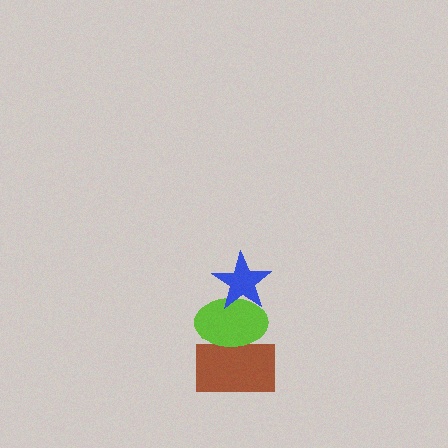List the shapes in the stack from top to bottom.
From top to bottom: the blue star, the lime ellipse, the brown rectangle.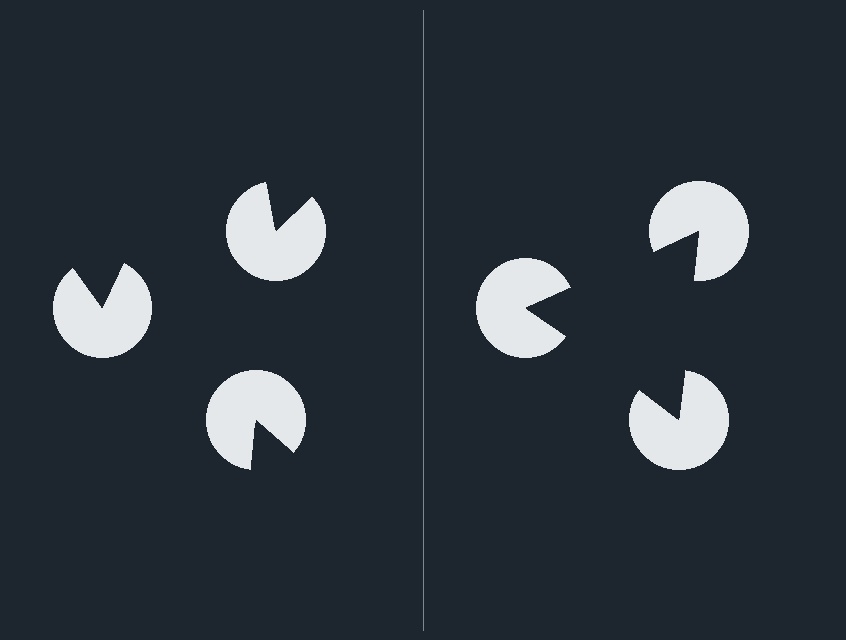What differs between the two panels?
The pac-man discs are positioned identically on both sides; only the wedge orientations differ. On the right they align to a triangle; on the left they are misaligned.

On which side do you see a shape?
An illusory triangle appears on the right side. On the left side the wedge cuts are rotated, so no coherent shape forms.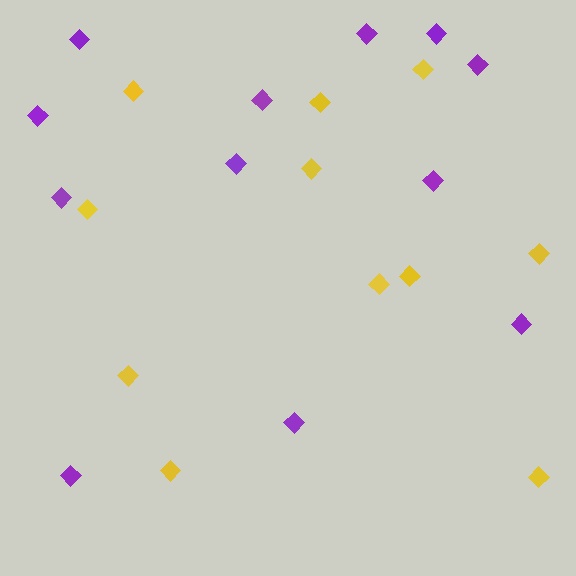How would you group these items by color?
There are 2 groups: one group of yellow diamonds (11) and one group of purple diamonds (12).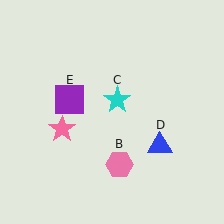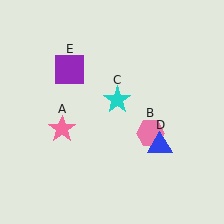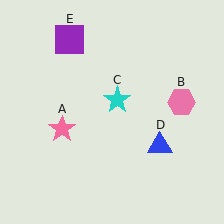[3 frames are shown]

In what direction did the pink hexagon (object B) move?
The pink hexagon (object B) moved up and to the right.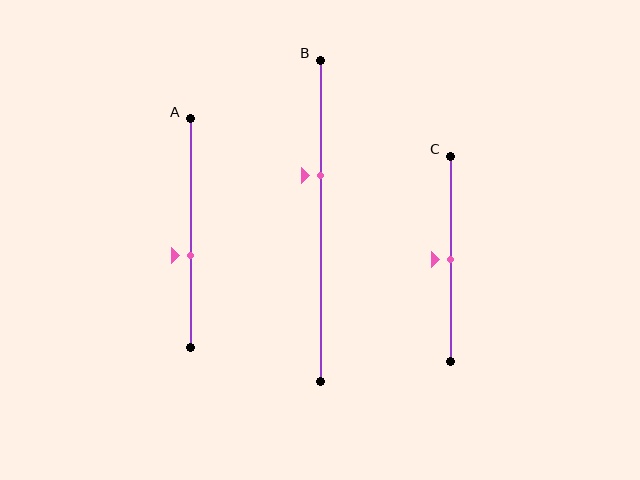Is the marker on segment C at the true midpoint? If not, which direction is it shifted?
Yes, the marker on segment C is at the true midpoint.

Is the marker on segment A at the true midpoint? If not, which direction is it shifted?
No, the marker on segment A is shifted downward by about 10% of the segment length.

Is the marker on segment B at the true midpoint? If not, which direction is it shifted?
No, the marker on segment B is shifted upward by about 14% of the segment length.